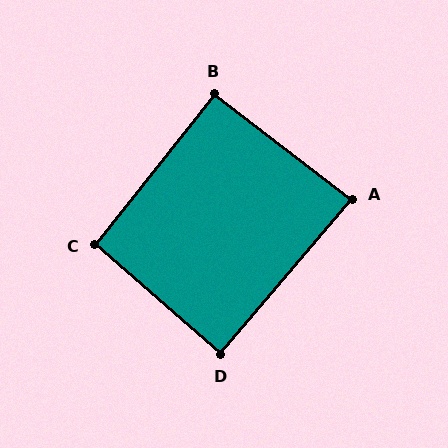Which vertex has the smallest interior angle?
A, at approximately 87 degrees.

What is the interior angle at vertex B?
Approximately 91 degrees (approximately right).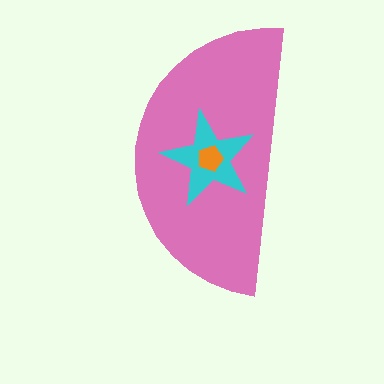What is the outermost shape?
The pink semicircle.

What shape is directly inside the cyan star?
The orange pentagon.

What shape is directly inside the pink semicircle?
The cyan star.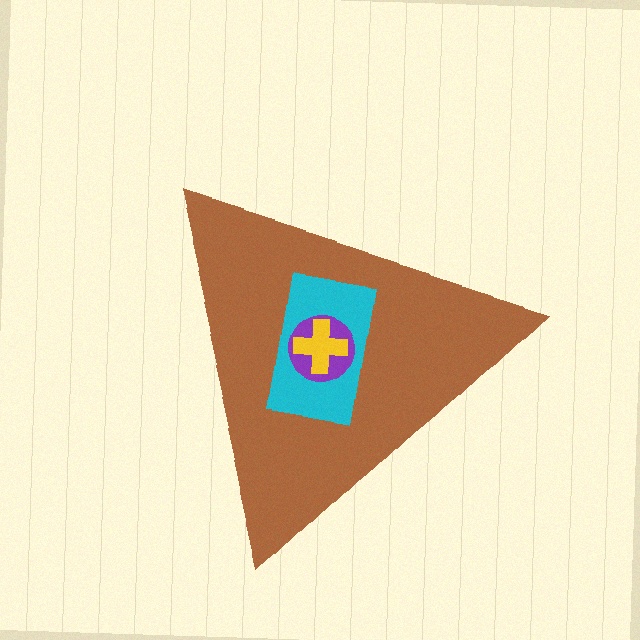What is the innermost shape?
The yellow cross.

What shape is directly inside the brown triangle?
The cyan rectangle.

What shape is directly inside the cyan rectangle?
The purple circle.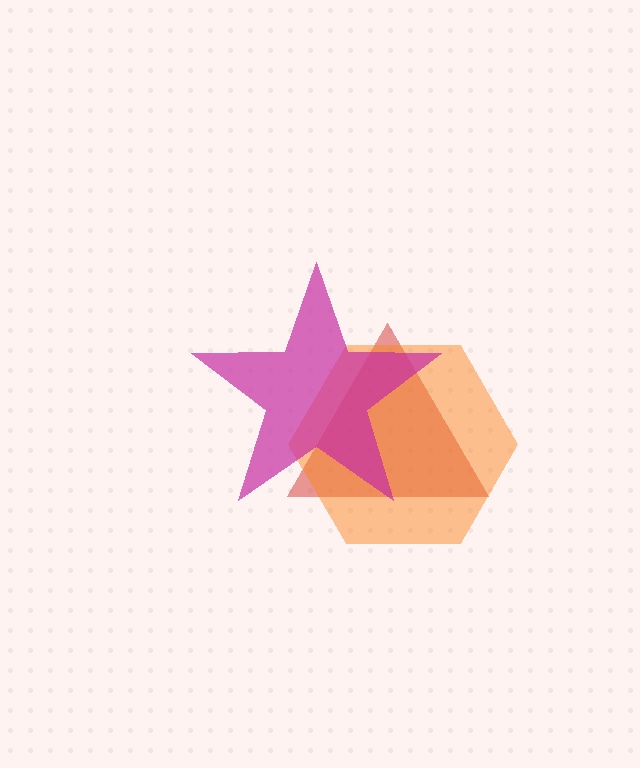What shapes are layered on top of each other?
The layered shapes are: a red triangle, an orange hexagon, a magenta star.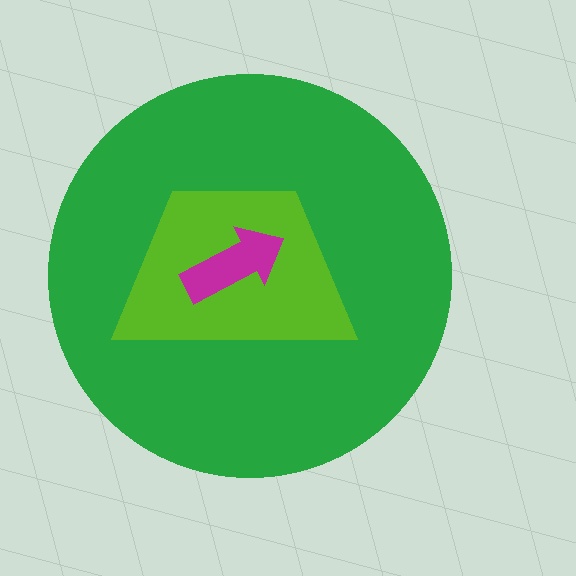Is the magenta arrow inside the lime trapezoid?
Yes.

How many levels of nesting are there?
3.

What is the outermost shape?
The green circle.